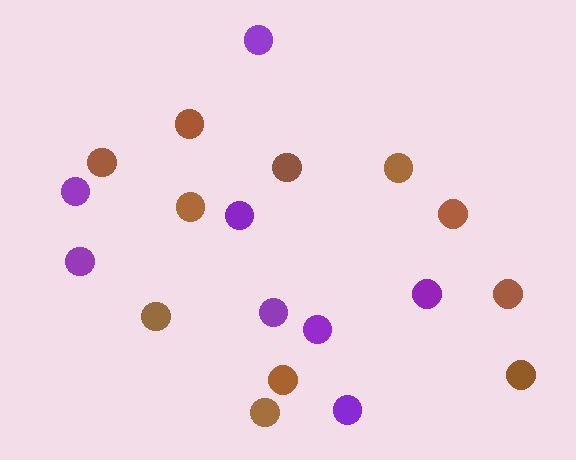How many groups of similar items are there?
There are 2 groups: one group of purple circles (8) and one group of brown circles (11).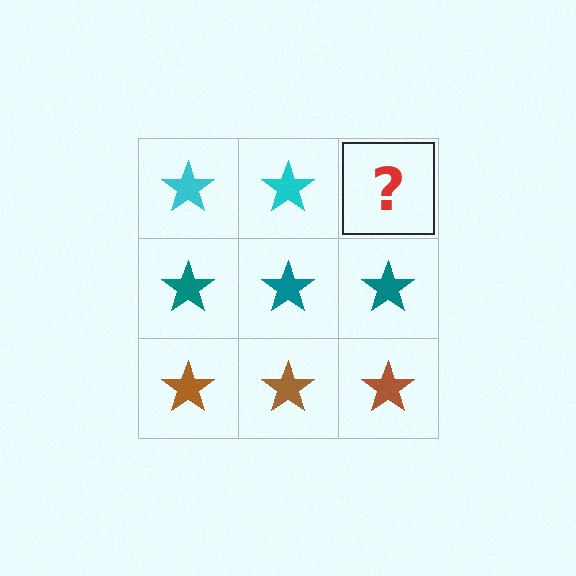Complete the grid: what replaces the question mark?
The question mark should be replaced with a cyan star.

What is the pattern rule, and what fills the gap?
The rule is that each row has a consistent color. The gap should be filled with a cyan star.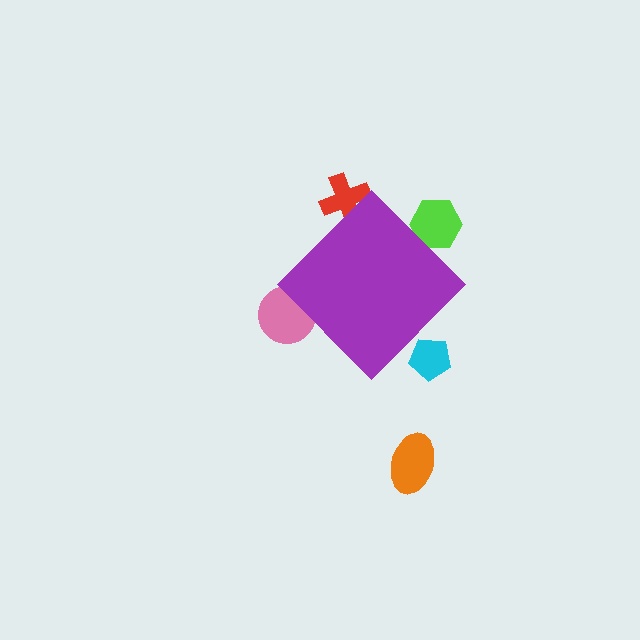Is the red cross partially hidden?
Yes, the red cross is partially hidden behind the purple diamond.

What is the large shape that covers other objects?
A purple diamond.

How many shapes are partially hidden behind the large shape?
4 shapes are partially hidden.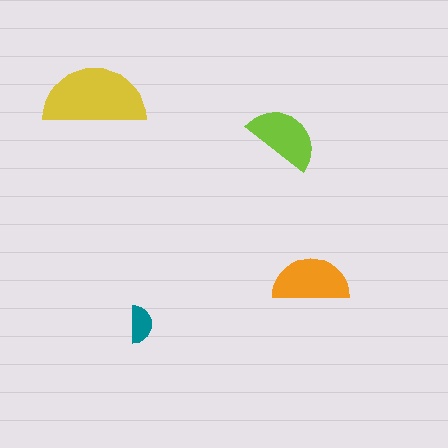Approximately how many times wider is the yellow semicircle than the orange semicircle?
About 1.5 times wider.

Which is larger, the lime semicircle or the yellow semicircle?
The yellow one.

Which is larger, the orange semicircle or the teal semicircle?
The orange one.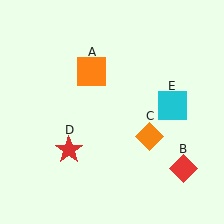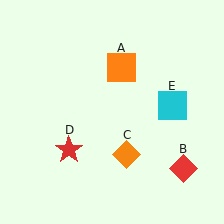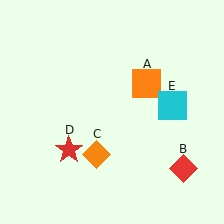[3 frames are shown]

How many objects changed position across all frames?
2 objects changed position: orange square (object A), orange diamond (object C).